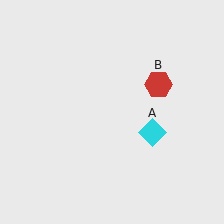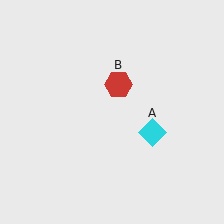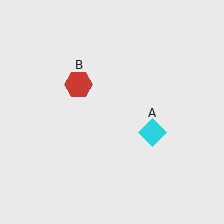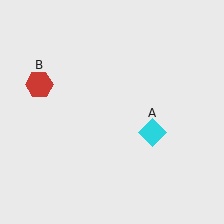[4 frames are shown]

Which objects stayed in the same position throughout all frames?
Cyan diamond (object A) remained stationary.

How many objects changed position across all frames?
1 object changed position: red hexagon (object B).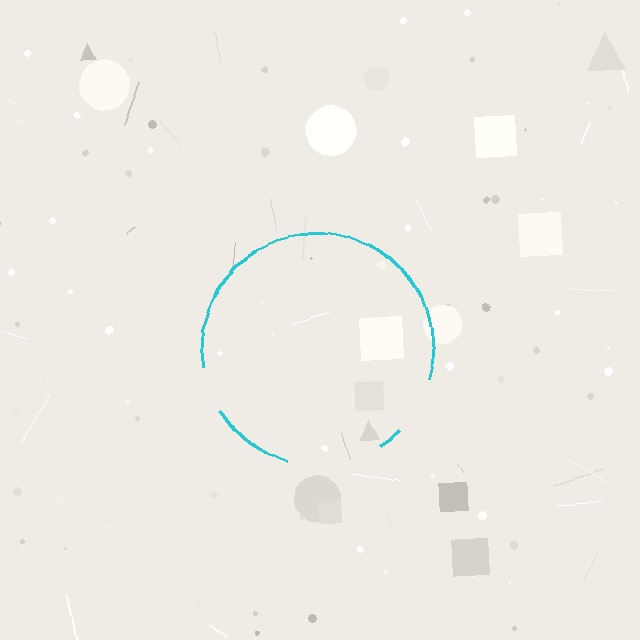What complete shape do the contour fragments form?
The contour fragments form a circle.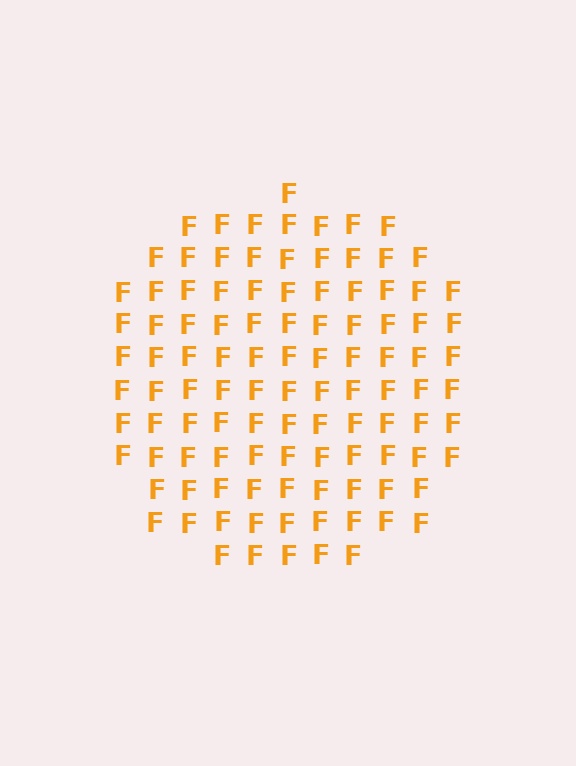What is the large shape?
The large shape is a circle.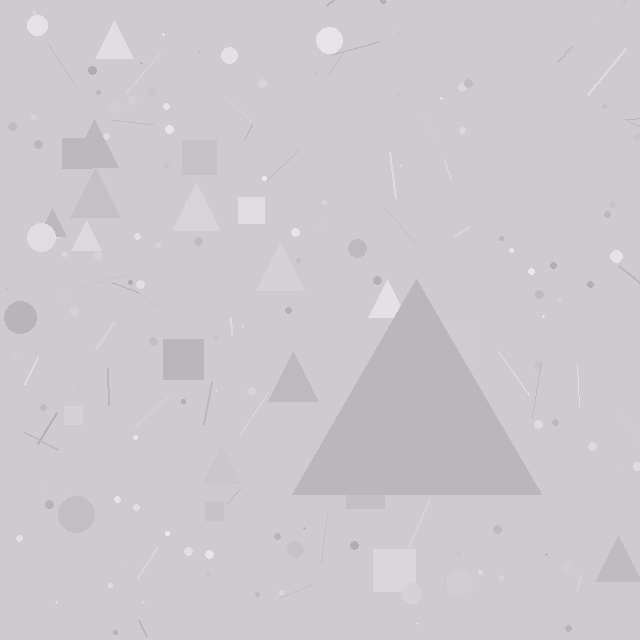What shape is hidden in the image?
A triangle is hidden in the image.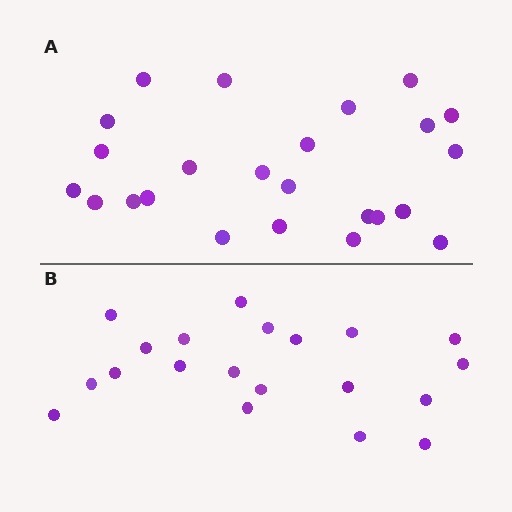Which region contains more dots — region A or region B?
Region A (the top region) has more dots.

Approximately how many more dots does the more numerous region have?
Region A has about 4 more dots than region B.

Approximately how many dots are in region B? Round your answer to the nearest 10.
About 20 dots.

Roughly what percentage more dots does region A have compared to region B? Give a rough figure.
About 20% more.